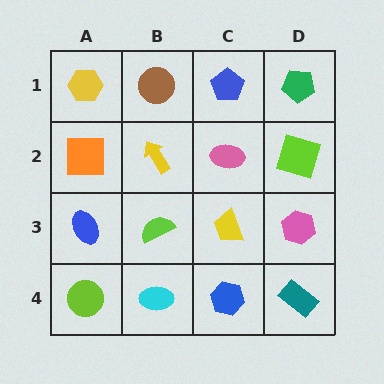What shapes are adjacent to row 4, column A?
A blue ellipse (row 3, column A), a cyan ellipse (row 4, column B).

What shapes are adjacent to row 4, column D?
A pink hexagon (row 3, column D), a blue hexagon (row 4, column C).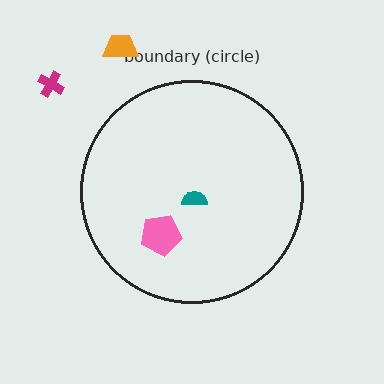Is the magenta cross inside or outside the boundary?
Outside.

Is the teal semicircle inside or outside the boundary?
Inside.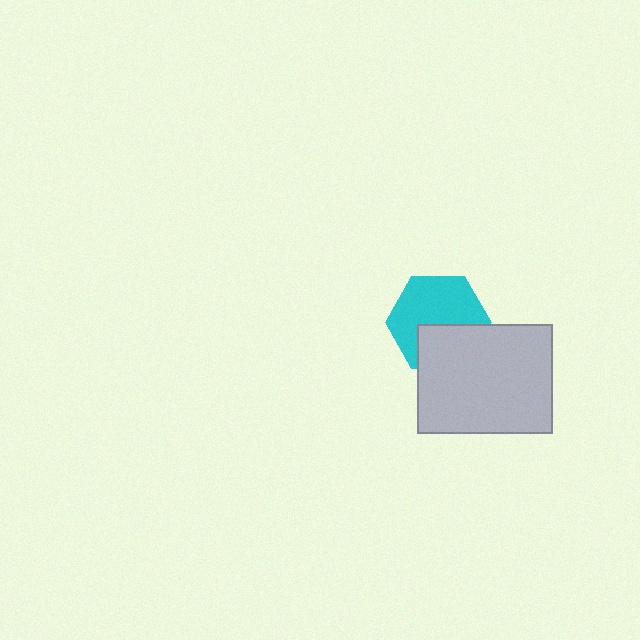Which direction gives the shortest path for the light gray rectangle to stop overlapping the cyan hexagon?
Moving down gives the shortest separation.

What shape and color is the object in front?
The object in front is a light gray rectangle.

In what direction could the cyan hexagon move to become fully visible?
The cyan hexagon could move up. That would shift it out from behind the light gray rectangle entirely.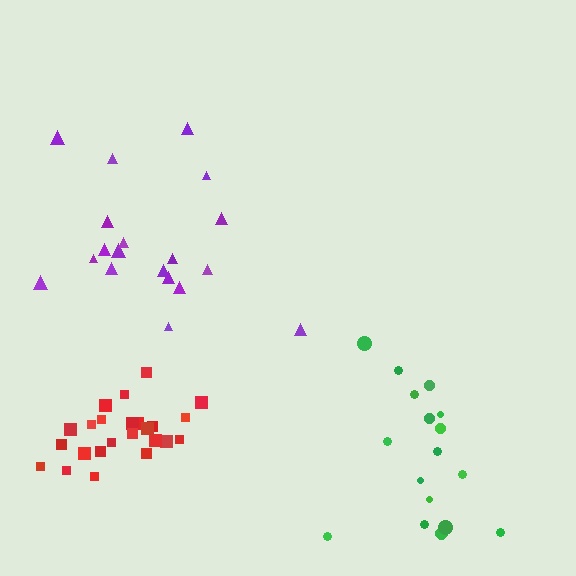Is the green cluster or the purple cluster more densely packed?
Green.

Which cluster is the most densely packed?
Red.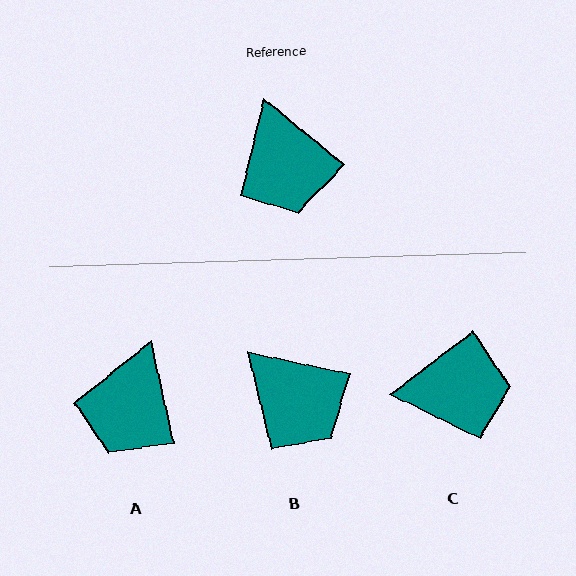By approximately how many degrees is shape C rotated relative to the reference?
Approximately 77 degrees counter-clockwise.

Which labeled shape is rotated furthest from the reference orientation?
C, about 77 degrees away.